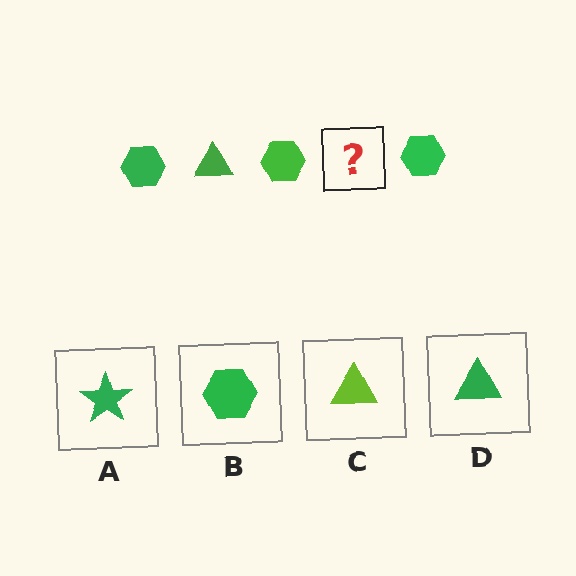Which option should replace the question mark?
Option D.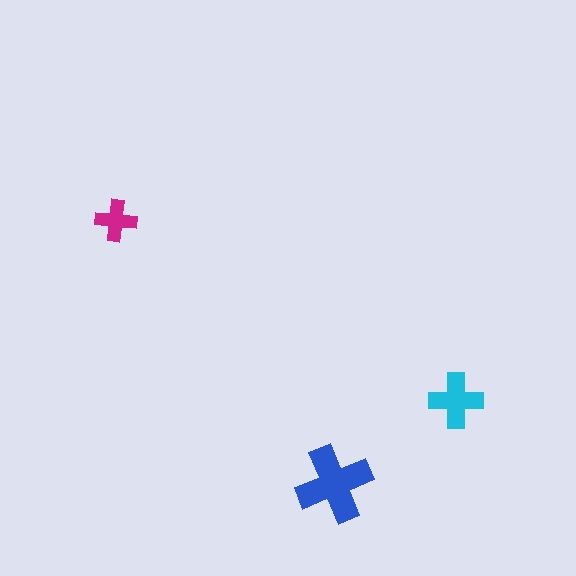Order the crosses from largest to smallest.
the blue one, the cyan one, the magenta one.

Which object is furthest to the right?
The cyan cross is rightmost.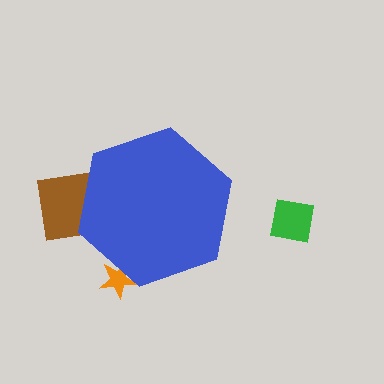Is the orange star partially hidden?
Yes, the orange star is partially hidden behind the blue hexagon.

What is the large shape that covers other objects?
A blue hexagon.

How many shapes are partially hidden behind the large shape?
2 shapes are partially hidden.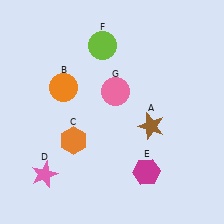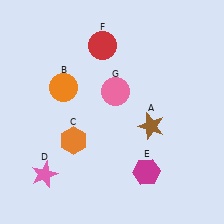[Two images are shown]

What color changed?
The circle (F) changed from lime in Image 1 to red in Image 2.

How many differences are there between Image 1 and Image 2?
There is 1 difference between the two images.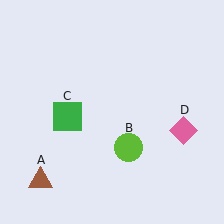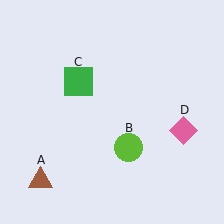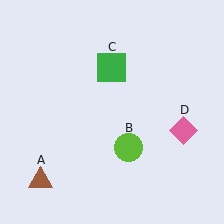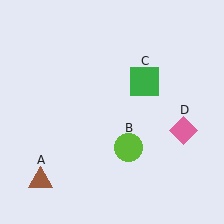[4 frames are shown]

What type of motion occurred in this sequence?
The green square (object C) rotated clockwise around the center of the scene.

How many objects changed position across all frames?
1 object changed position: green square (object C).